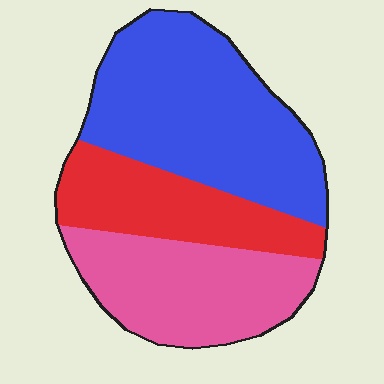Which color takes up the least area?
Red, at roughly 25%.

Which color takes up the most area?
Blue, at roughly 45%.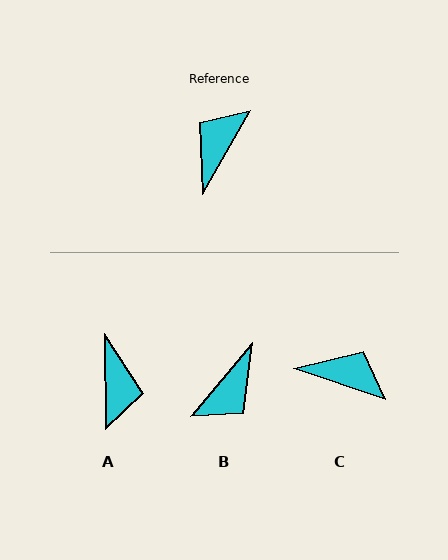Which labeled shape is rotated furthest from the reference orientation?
B, about 170 degrees away.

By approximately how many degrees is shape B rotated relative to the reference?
Approximately 170 degrees counter-clockwise.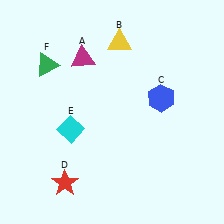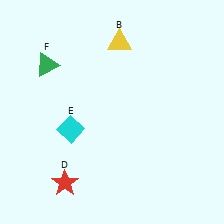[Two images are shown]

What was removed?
The magenta triangle (A), the blue hexagon (C) were removed in Image 2.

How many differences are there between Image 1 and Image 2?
There are 2 differences between the two images.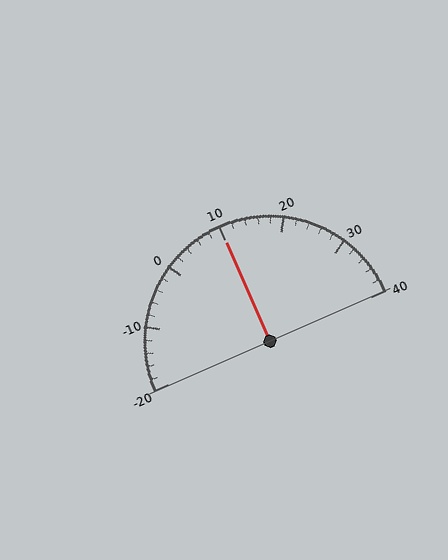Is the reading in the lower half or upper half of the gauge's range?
The reading is in the upper half of the range (-20 to 40).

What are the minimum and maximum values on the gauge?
The gauge ranges from -20 to 40.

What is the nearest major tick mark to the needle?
The nearest major tick mark is 10.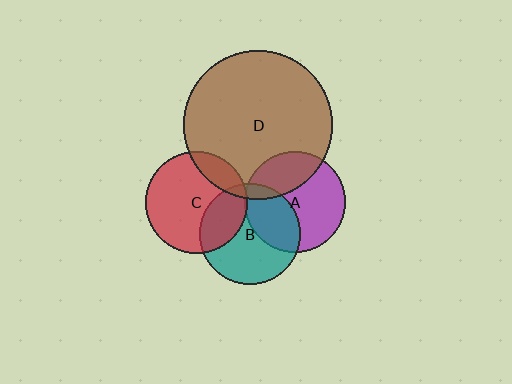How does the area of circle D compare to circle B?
Approximately 2.2 times.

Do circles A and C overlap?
Yes.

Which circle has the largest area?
Circle D (brown).